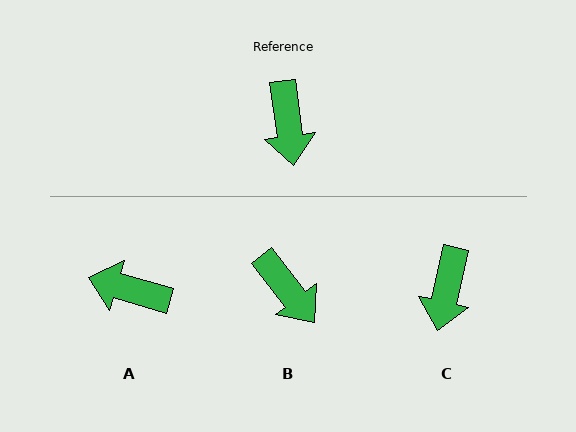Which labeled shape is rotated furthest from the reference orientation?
A, about 114 degrees away.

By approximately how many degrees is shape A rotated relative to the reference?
Approximately 114 degrees clockwise.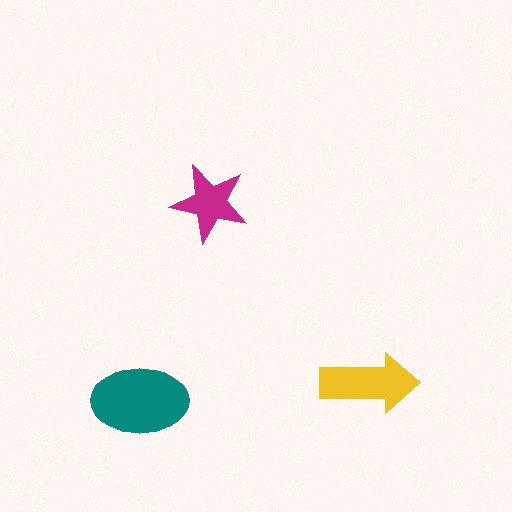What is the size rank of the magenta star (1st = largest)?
3rd.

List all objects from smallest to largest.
The magenta star, the yellow arrow, the teal ellipse.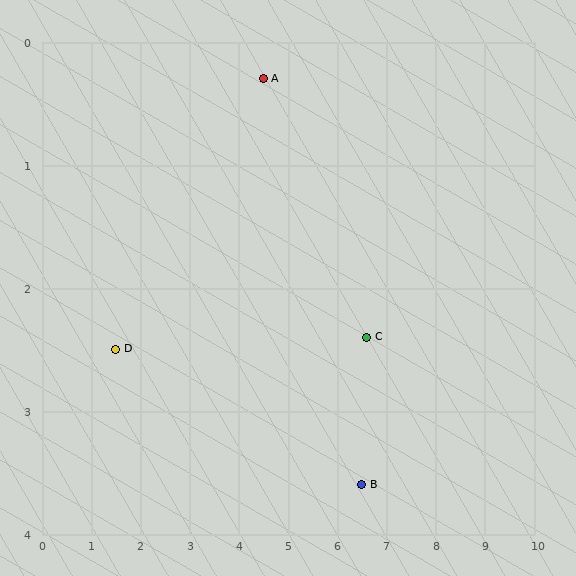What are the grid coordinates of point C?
Point C is at approximately (6.6, 2.4).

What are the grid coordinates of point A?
Point A is at approximately (4.5, 0.3).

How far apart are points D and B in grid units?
Points D and B are about 5.1 grid units apart.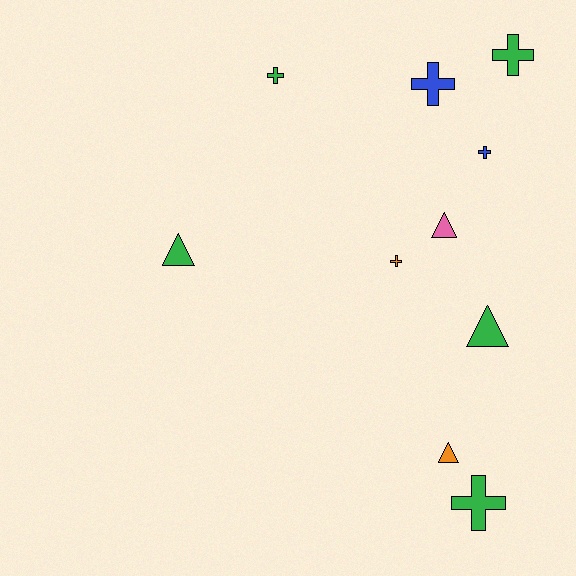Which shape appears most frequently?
Cross, with 6 objects.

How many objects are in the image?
There are 10 objects.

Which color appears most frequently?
Green, with 5 objects.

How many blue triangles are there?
There are no blue triangles.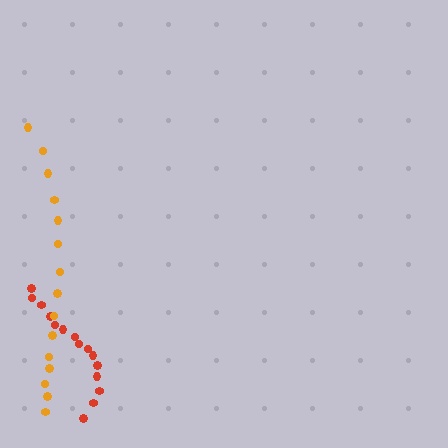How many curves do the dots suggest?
There are 2 distinct paths.